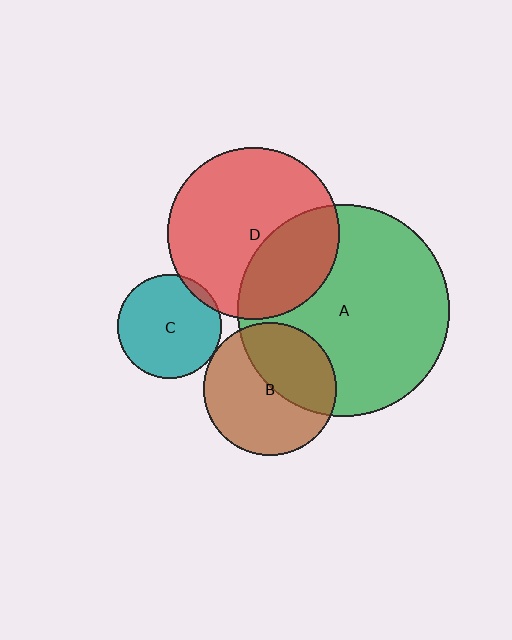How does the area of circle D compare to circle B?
Approximately 1.7 times.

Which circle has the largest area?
Circle A (green).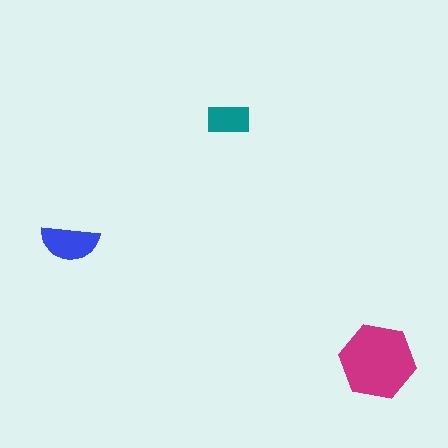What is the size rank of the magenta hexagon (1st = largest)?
1st.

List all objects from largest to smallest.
The magenta hexagon, the blue semicircle, the teal rectangle.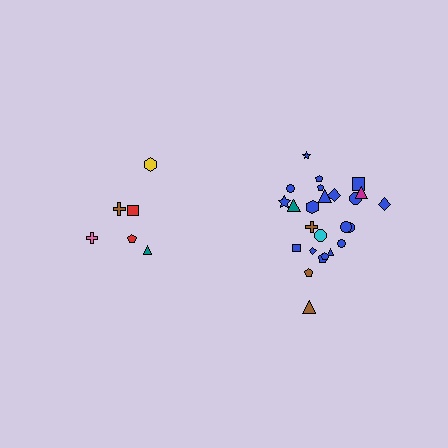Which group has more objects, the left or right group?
The right group.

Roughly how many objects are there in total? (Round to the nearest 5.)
Roughly 30 objects in total.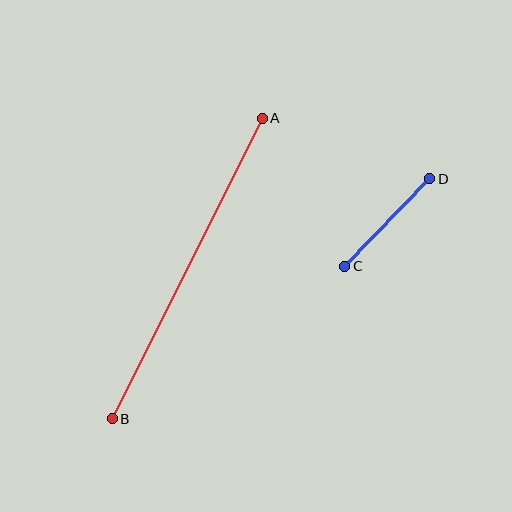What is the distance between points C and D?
The distance is approximately 122 pixels.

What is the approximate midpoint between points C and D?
The midpoint is at approximately (387, 222) pixels.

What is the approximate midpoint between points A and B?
The midpoint is at approximately (187, 268) pixels.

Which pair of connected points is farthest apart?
Points A and B are farthest apart.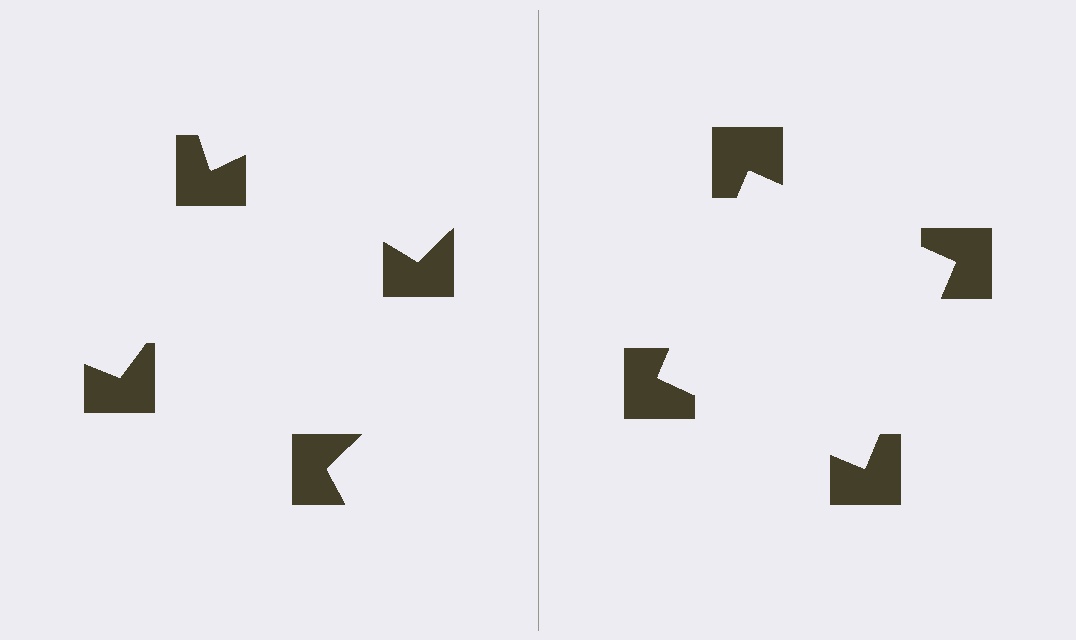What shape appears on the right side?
An illusory square.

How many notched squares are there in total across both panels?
8 — 4 on each side.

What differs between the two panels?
The notched squares are positioned identically on both sides; only the wedge orientations differ. On the right they align to a square; on the left they are misaligned.